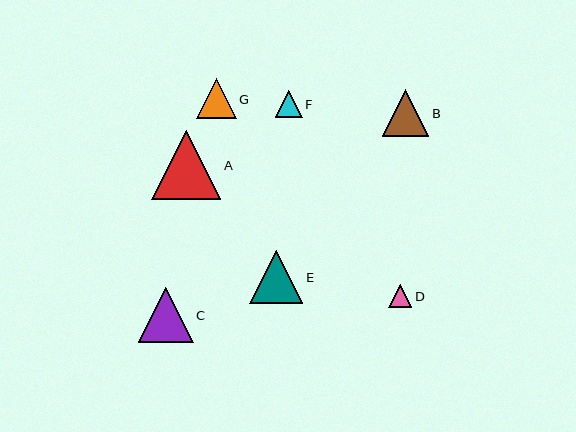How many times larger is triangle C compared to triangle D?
Triangle C is approximately 2.4 times the size of triangle D.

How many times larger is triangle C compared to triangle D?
Triangle C is approximately 2.4 times the size of triangle D.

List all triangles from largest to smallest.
From largest to smallest: A, C, E, B, G, F, D.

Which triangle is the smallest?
Triangle D is the smallest with a size of approximately 23 pixels.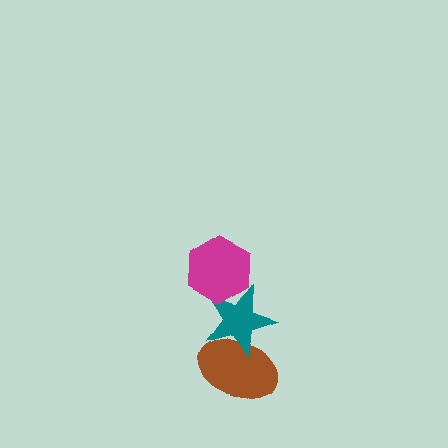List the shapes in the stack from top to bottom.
From top to bottom: the magenta hexagon, the teal star, the brown ellipse.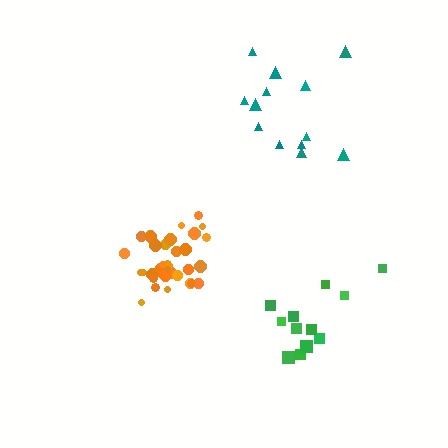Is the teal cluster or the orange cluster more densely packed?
Orange.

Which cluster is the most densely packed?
Orange.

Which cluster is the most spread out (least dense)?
Teal.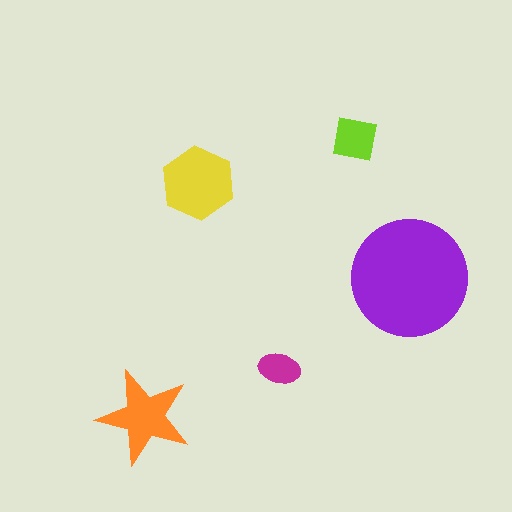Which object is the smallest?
The magenta ellipse.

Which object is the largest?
The purple circle.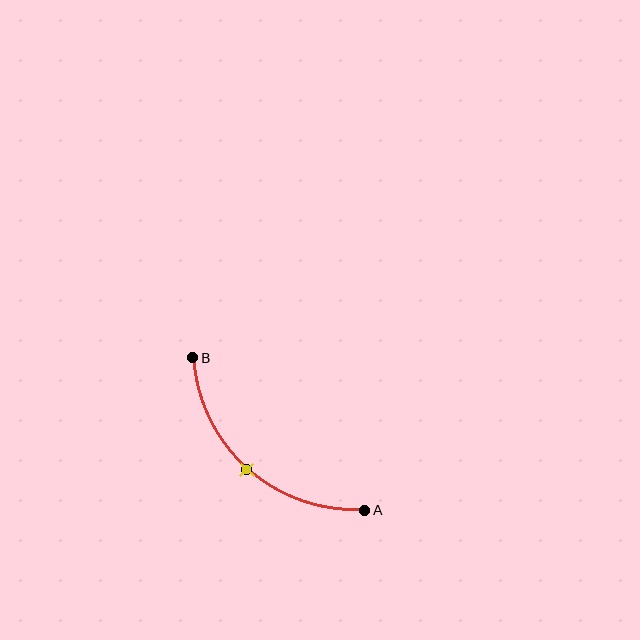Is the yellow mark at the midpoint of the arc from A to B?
Yes. The yellow mark lies on the arc at equal arc-length from both A and B — it is the arc midpoint.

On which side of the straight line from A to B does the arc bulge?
The arc bulges below and to the left of the straight line connecting A and B.